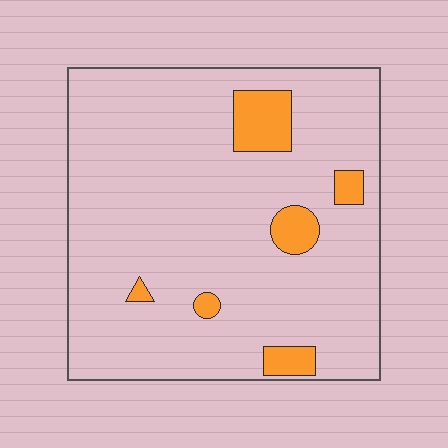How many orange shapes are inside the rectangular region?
6.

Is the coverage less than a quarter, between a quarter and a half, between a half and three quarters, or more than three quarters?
Less than a quarter.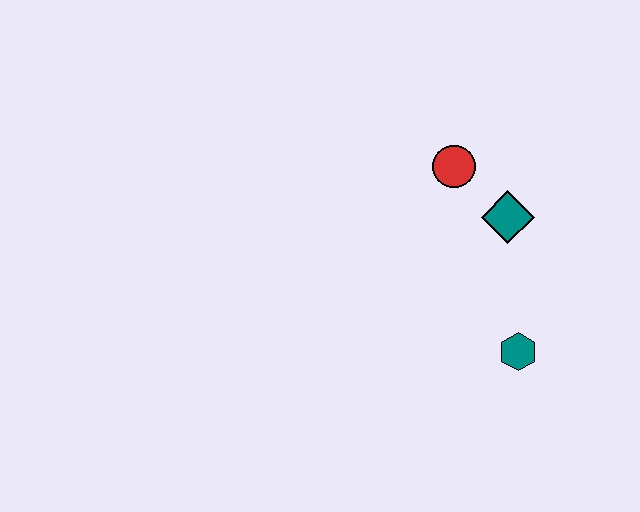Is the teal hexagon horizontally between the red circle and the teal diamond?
No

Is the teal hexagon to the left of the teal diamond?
No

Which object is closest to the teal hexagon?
The teal diamond is closest to the teal hexagon.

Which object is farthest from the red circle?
The teal hexagon is farthest from the red circle.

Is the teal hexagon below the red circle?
Yes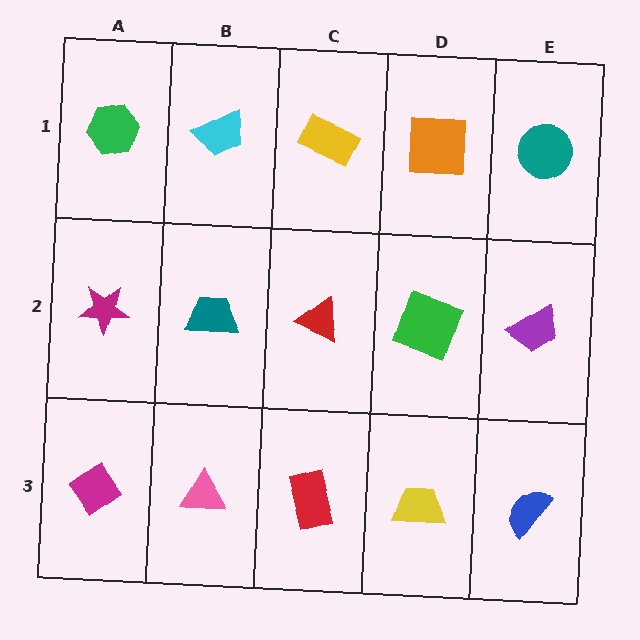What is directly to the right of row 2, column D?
A purple trapezoid.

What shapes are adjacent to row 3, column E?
A purple trapezoid (row 2, column E), a yellow trapezoid (row 3, column D).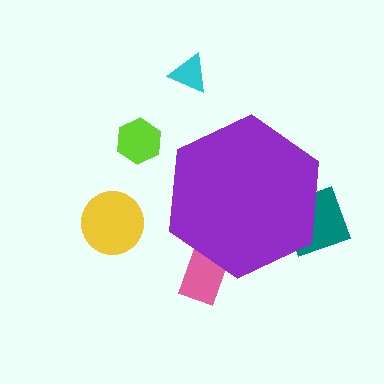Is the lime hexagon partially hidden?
No, the lime hexagon is fully visible.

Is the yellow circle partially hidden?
No, the yellow circle is fully visible.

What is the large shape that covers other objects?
A purple hexagon.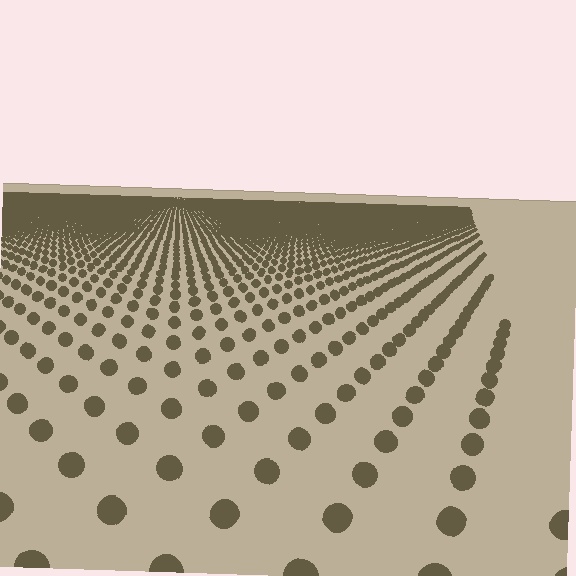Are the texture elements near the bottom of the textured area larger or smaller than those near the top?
Larger. Near the bottom, elements are closer to the viewer and appear at a bigger on-screen size.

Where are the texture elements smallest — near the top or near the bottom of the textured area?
Near the top.